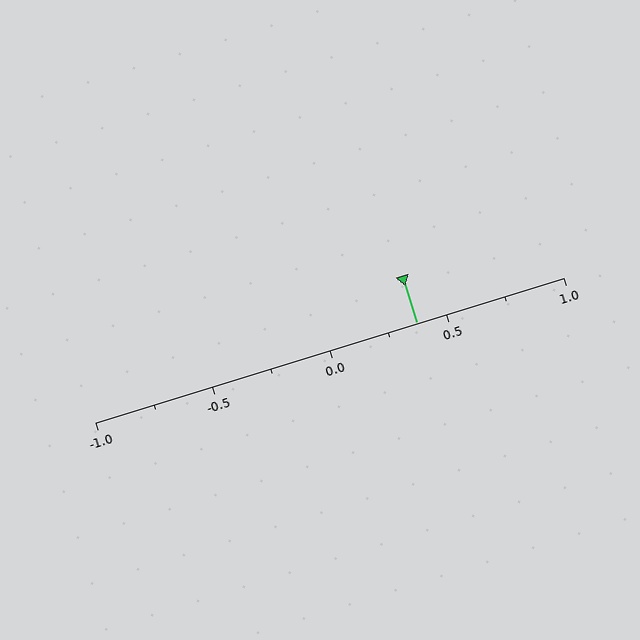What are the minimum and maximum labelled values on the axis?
The axis runs from -1.0 to 1.0.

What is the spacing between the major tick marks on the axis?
The major ticks are spaced 0.5 apart.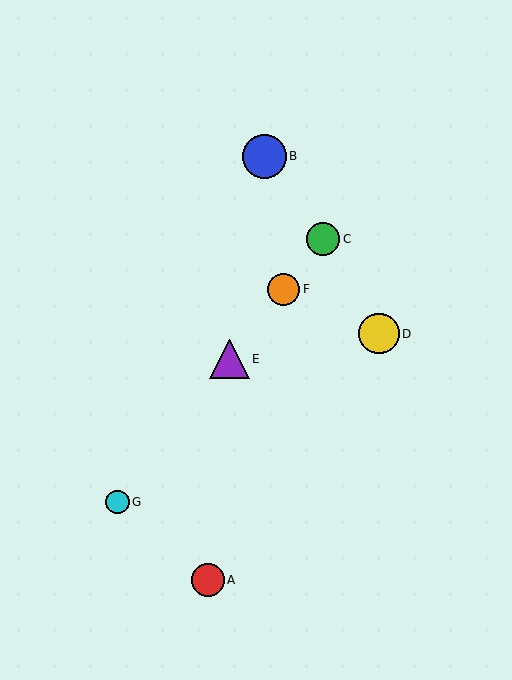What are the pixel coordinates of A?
Object A is at (208, 580).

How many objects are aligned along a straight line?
4 objects (C, E, F, G) are aligned along a straight line.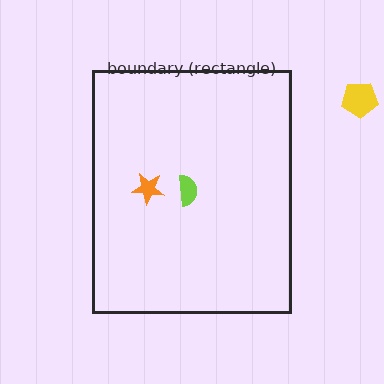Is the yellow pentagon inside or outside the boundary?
Outside.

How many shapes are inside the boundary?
2 inside, 1 outside.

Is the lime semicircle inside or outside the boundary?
Inside.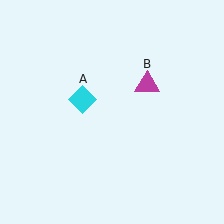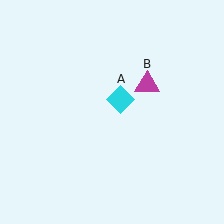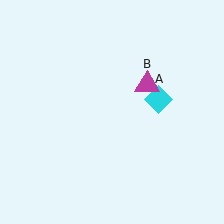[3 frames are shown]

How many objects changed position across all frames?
1 object changed position: cyan diamond (object A).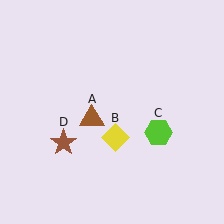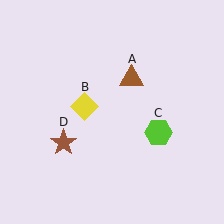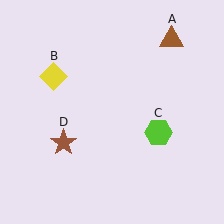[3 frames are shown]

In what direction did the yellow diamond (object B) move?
The yellow diamond (object B) moved up and to the left.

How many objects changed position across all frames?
2 objects changed position: brown triangle (object A), yellow diamond (object B).